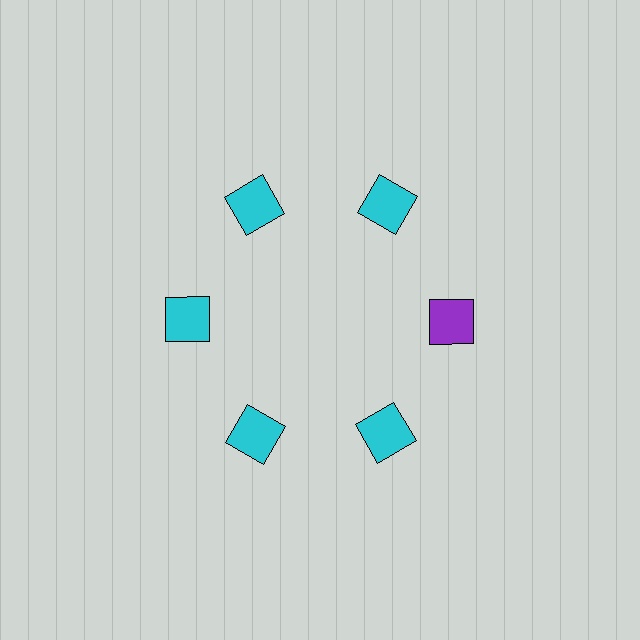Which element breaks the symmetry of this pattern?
The purple square at roughly the 3 o'clock position breaks the symmetry. All other shapes are cyan squares.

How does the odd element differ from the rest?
It has a different color: purple instead of cyan.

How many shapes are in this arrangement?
There are 6 shapes arranged in a ring pattern.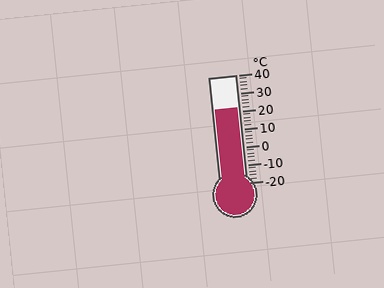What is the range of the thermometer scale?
The thermometer scale ranges from -20°C to 40°C.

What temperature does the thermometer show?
The thermometer shows approximately 22°C.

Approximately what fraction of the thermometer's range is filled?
The thermometer is filled to approximately 70% of its range.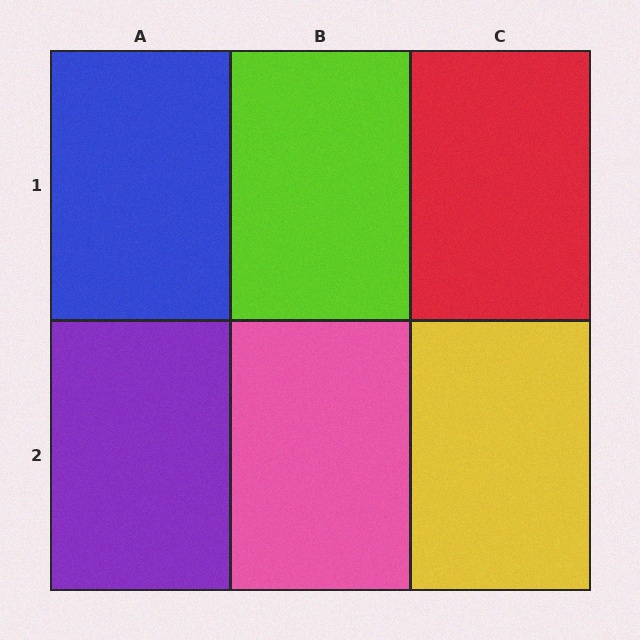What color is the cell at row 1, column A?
Blue.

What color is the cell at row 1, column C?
Red.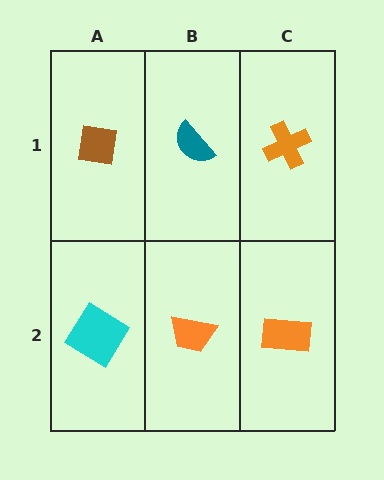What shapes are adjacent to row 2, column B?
A teal semicircle (row 1, column B), a cyan diamond (row 2, column A), an orange rectangle (row 2, column C).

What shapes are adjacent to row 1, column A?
A cyan diamond (row 2, column A), a teal semicircle (row 1, column B).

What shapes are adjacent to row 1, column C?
An orange rectangle (row 2, column C), a teal semicircle (row 1, column B).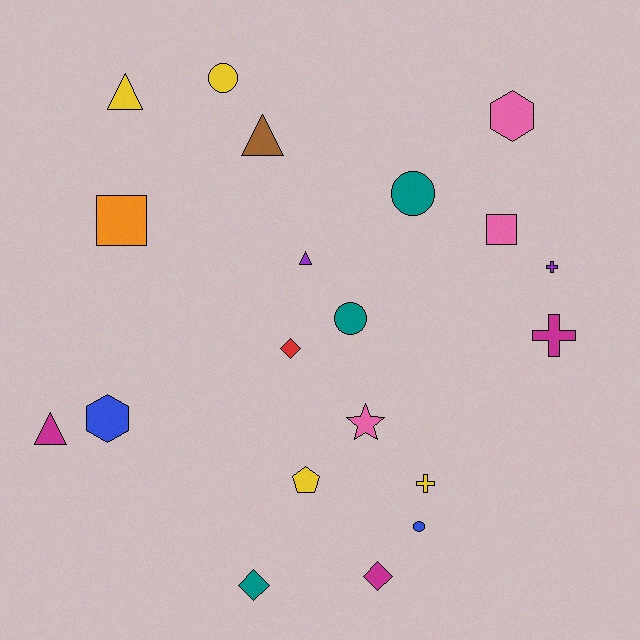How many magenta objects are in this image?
There are 3 magenta objects.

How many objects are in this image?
There are 20 objects.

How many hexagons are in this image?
There are 2 hexagons.